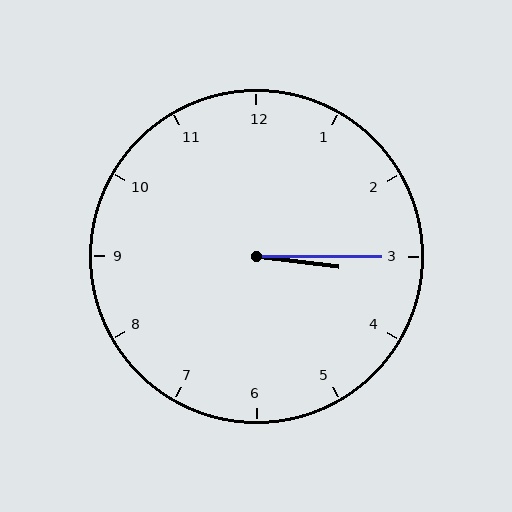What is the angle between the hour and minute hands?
Approximately 8 degrees.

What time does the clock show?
3:15.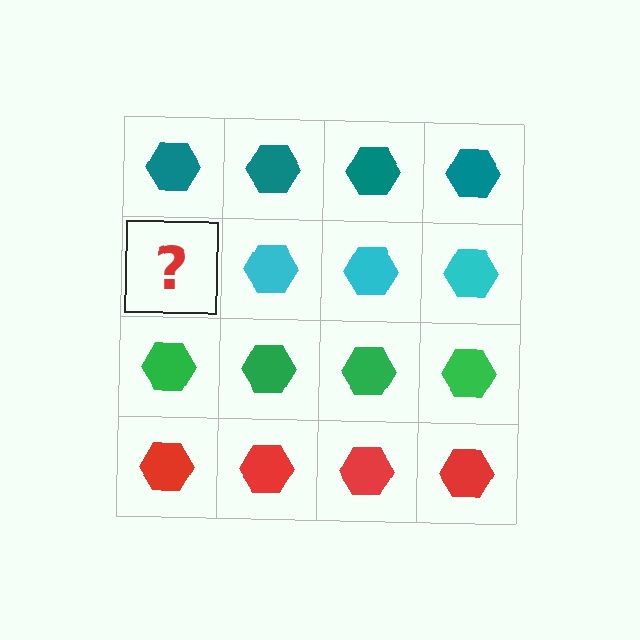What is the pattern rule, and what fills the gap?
The rule is that each row has a consistent color. The gap should be filled with a cyan hexagon.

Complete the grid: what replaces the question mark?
The question mark should be replaced with a cyan hexagon.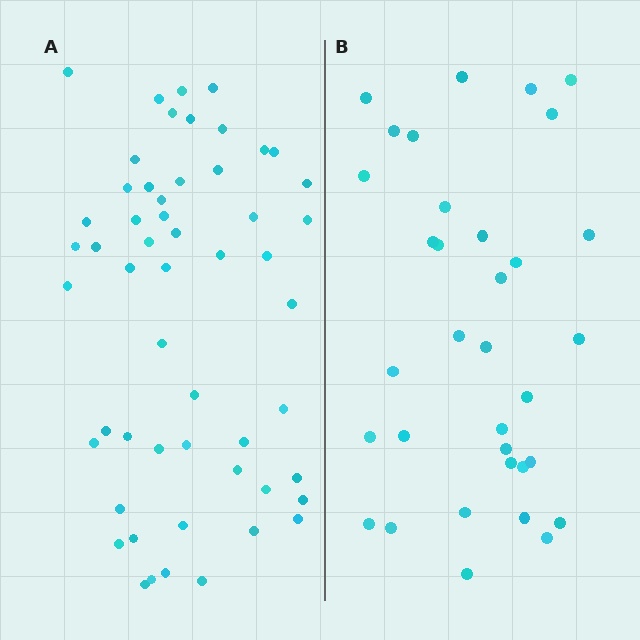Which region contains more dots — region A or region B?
Region A (the left region) has more dots.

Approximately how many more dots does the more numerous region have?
Region A has approximately 20 more dots than region B.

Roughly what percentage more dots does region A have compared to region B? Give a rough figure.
About 60% more.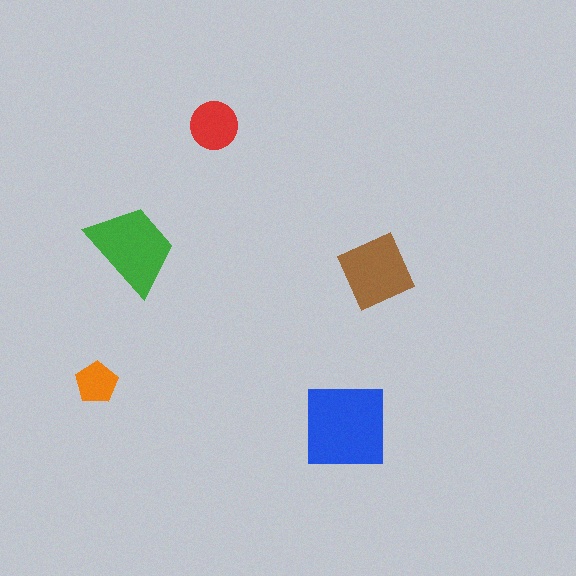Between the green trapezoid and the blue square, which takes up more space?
The blue square.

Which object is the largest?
The blue square.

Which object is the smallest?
The orange pentagon.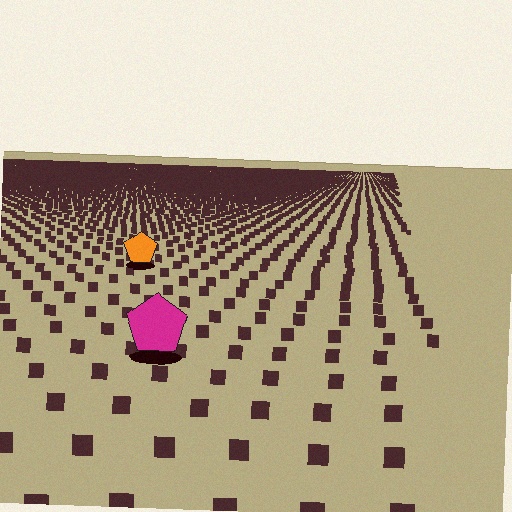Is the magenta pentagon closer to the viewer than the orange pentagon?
Yes. The magenta pentagon is closer — you can tell from the texture gradient: the ground texture is coarser near it.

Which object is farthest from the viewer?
The orange pentagon is farthest from the viewer. It appears smaller and the ground texture around it is denser.